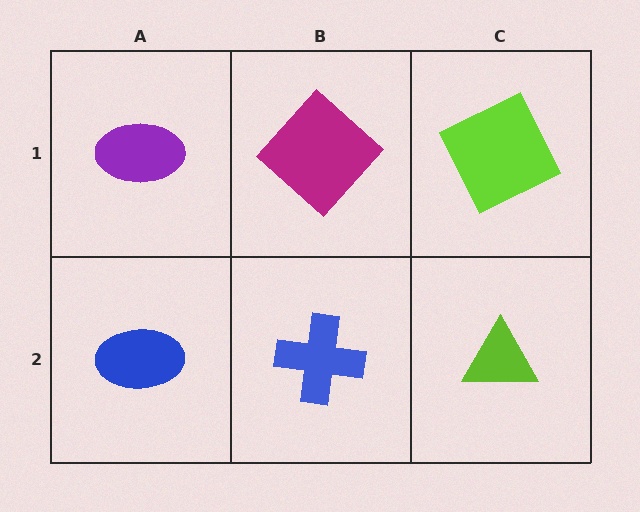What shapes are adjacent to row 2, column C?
A lime square (row 1, column C), a blue cross (row 2, column B).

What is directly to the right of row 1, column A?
A magenta diamond.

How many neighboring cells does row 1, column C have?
2.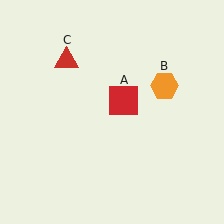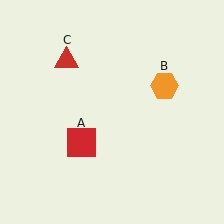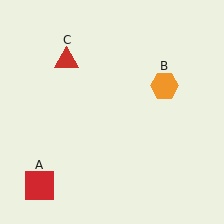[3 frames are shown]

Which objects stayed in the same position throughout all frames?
Orange hexagon (object B) and red triangle (object C) remained stationary.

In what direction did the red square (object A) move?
The red square (object A) moved down and to the left.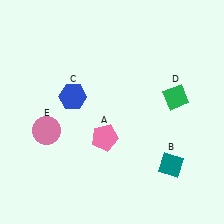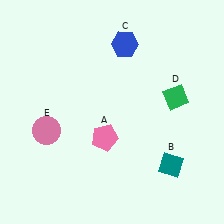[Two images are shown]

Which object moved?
The blue hexagon (C) moved up.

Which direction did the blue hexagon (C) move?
The blue hexagon (C) moved up.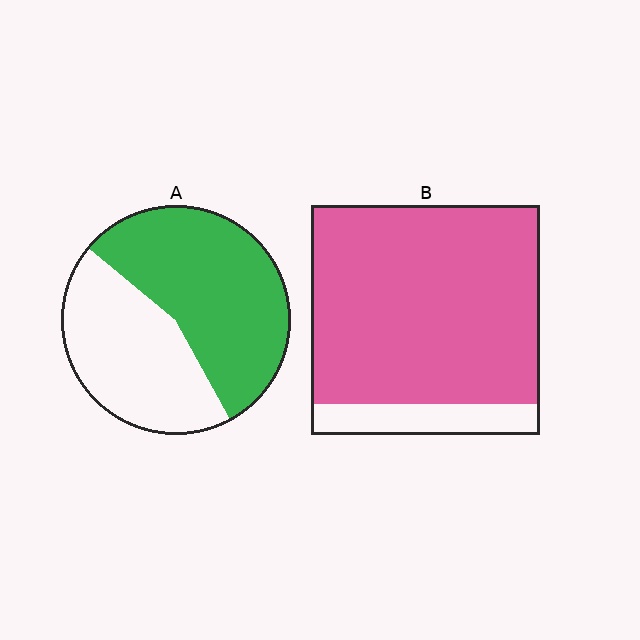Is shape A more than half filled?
Yes.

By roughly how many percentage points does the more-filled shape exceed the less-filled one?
By roughly 30 percentage points (B over A).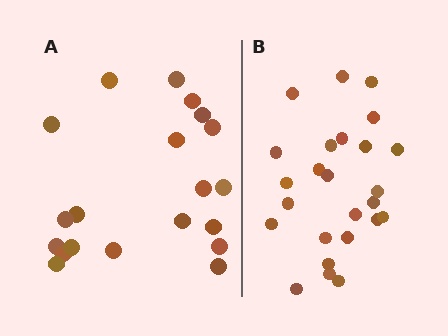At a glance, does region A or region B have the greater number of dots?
Region B (the right region) has more dots.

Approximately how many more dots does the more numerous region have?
Region B has about 5 more dots than region A.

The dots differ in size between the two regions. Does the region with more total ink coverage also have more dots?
No. Region A has more total ink coverage because its dots are larger, but region B actually contains more individual dots. Total area can be misleading — the number of items is what matters here.